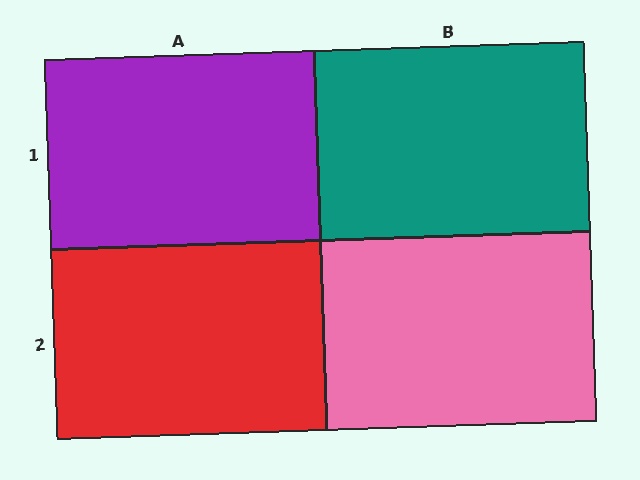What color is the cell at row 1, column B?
Teal.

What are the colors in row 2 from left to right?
Red, pink.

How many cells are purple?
1 cell is purple.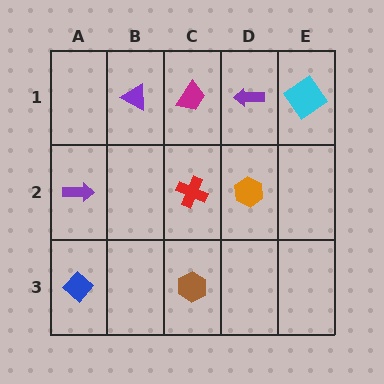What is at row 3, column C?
A brown hexagon.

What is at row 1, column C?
A magenta trapezoid.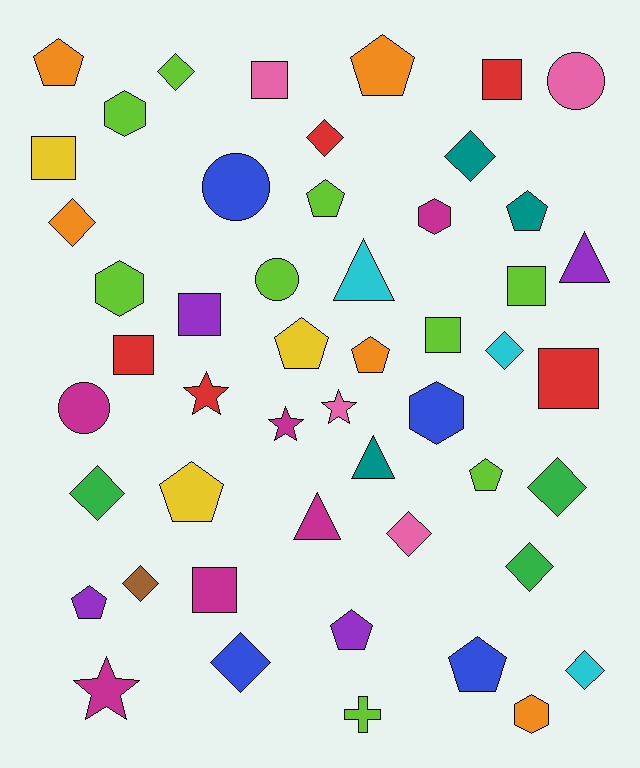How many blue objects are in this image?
There are 4 blue objects.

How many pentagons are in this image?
There are 11 pentagons.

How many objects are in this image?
There are 50 objects.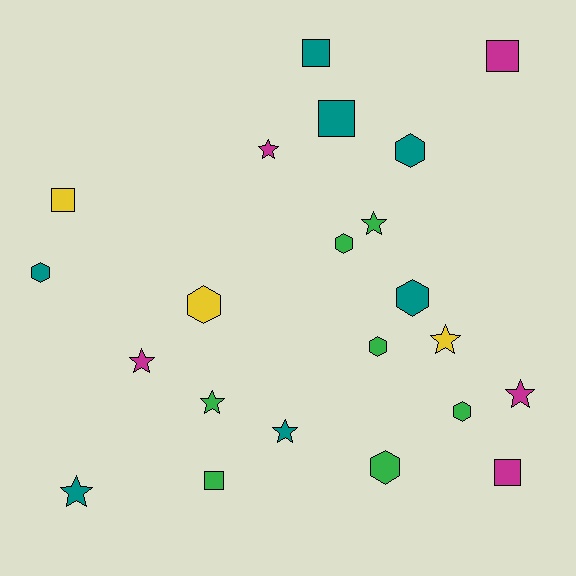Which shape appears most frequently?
Hexagon, with 8 objects.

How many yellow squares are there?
There is 1 yellow square.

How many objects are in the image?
There are 22 objects.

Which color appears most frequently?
Green, with 7 objects.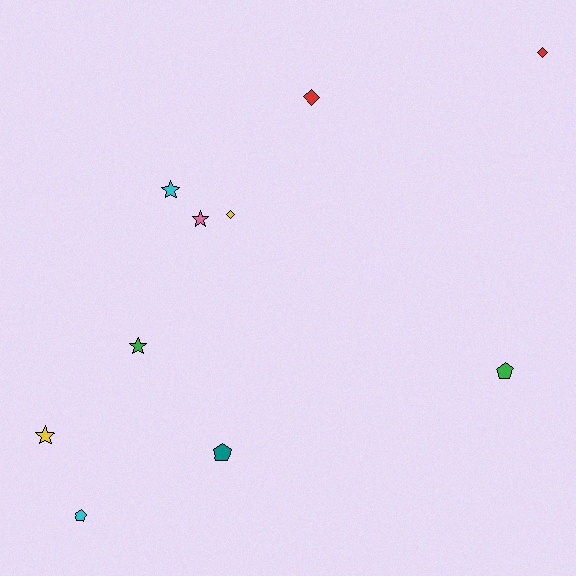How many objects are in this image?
There are 10 objects.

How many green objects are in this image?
There are 2 green objects.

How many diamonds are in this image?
There are 3 diamonds.